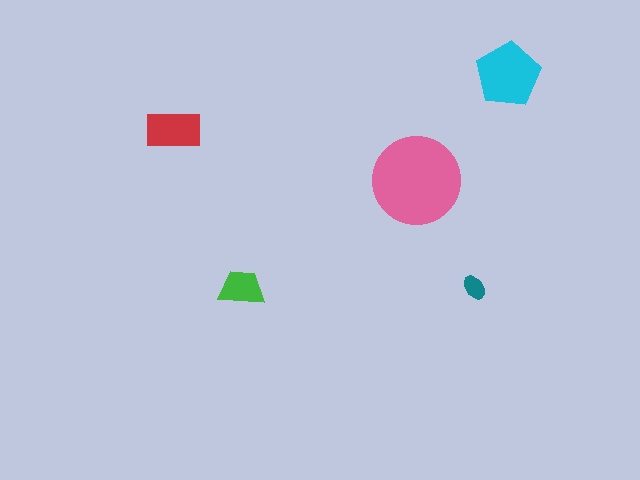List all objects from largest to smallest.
The pink circle, the cyan pentagon, the red rectangle, the green trapezoid, the teal ellipse.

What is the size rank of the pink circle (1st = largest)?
1st.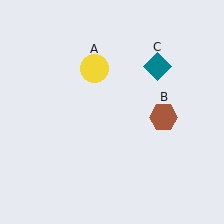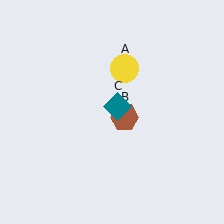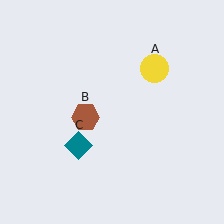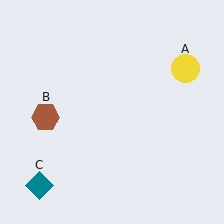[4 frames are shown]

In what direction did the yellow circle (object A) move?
The yellow circle (object A) moved right.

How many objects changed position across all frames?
3 objects changed position: yellow circle (object A), brown hexagon (object B), teal diamond (object C).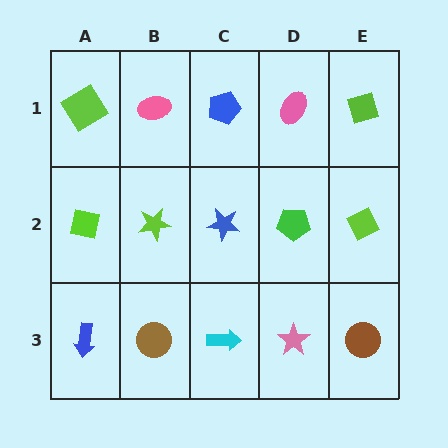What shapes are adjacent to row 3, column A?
A lime square (row 2, column A), a brown circle (row 3, column B).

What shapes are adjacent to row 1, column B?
A lime star (row 2, column B), a lime diamond (row 1, column A), a blue pentagon (row 1, column C).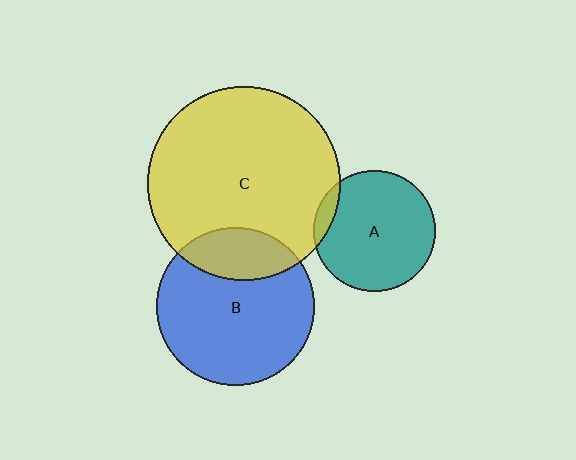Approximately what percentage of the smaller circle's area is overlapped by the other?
Approximately 25%.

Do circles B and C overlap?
Yes.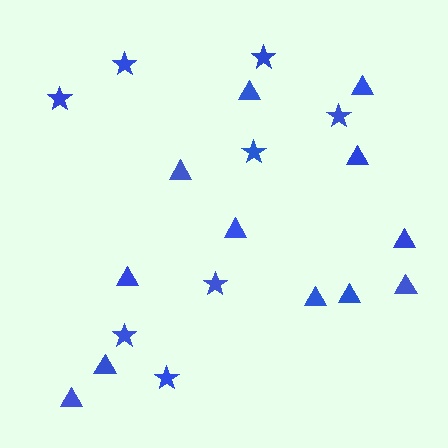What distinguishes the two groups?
There are 2 groups: one group of triangles (12) and one group of stars (8).